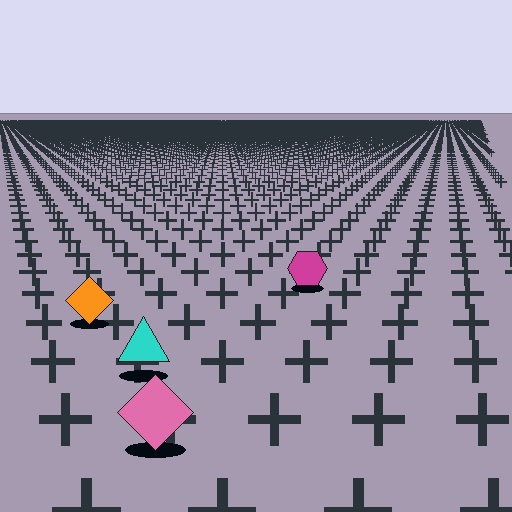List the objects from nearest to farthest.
From nearest to farthest: the pink diamond, the cyan triangle, the orange diamond, the magenta hexagon.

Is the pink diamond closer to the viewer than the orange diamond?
Yes. The pink diamond is closer — you can tell from the texture gradient: the ground texture is coarser near it.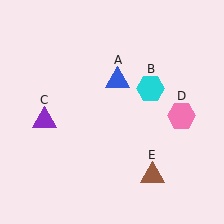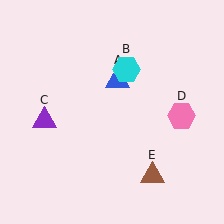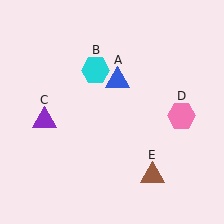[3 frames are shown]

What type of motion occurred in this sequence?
The cyan hexagon (object B) rotated counterclockwise around the center of the scene.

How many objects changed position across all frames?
1 object changed position: cyan hexagon (object B).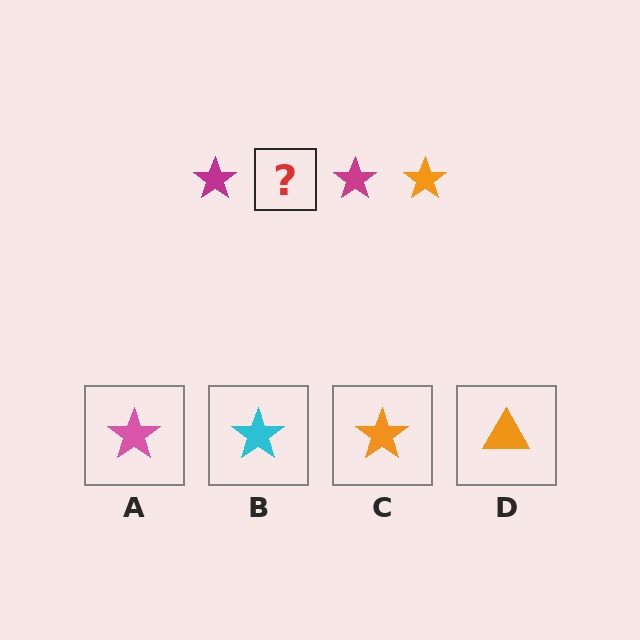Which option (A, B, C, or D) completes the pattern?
C.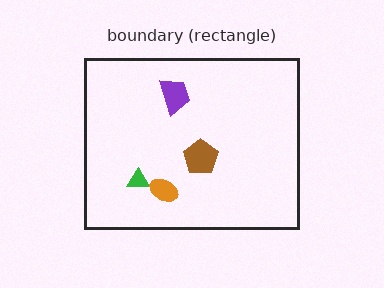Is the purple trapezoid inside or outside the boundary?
Inside.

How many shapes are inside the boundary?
4 inside, 0 outside.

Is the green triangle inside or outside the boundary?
Inside.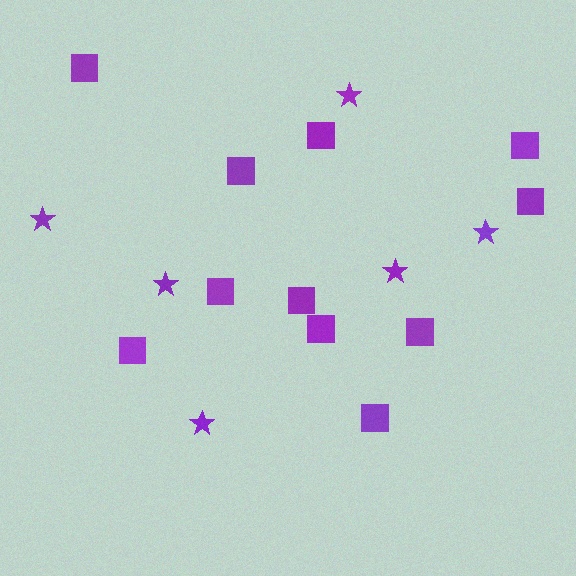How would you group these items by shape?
There are 2 groups: one group of squares (11) and one group of stars (6).